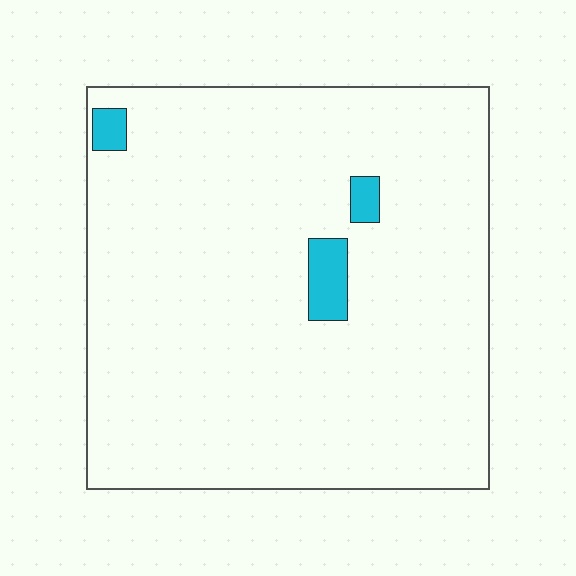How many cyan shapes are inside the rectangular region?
3.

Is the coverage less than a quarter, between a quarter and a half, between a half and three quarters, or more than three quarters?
Less than a quarter.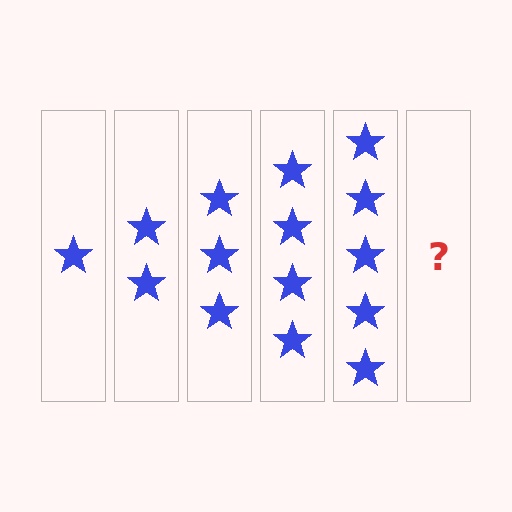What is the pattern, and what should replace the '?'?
The pattern is that each step adds one more star. The '?' should be 6 stars.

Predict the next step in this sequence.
The next step is 6 stars.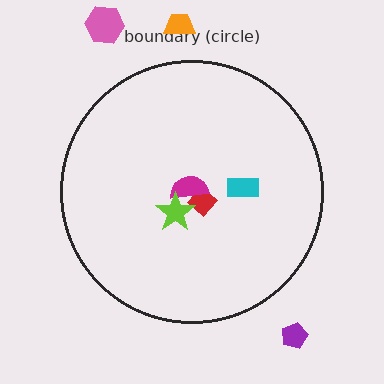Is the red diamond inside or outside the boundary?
Inside.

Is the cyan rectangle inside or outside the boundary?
Inside.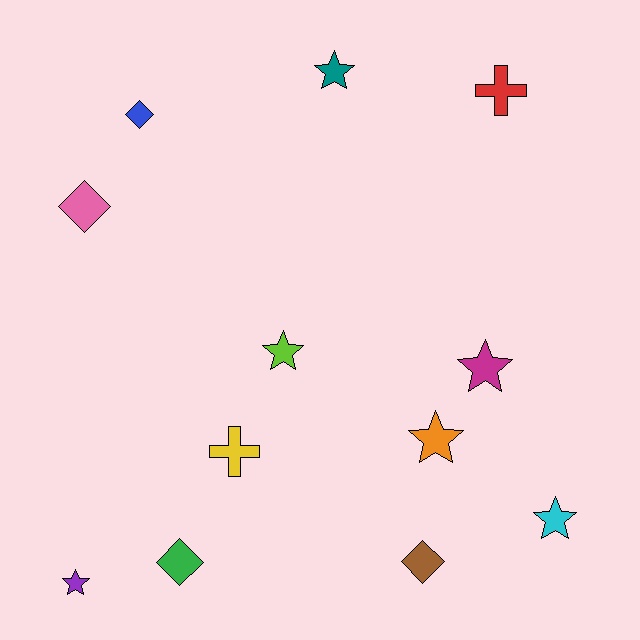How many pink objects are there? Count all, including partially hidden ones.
There is 1 pink object.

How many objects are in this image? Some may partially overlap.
There are 12 objects.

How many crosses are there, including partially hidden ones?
There are 2 crosses.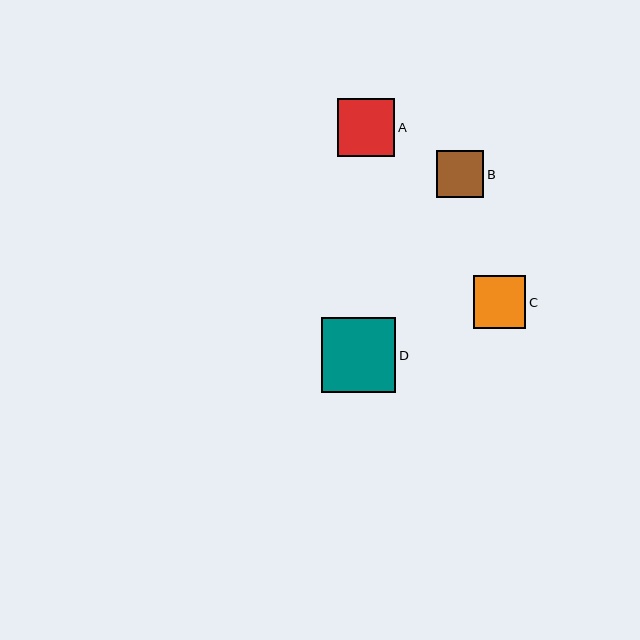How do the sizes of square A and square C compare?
Square A and square C are approximately the same size.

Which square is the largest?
Square D is the largest with a size of approximately 75 pixels.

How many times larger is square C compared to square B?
Square C is approximately 1.1 times the size of square B.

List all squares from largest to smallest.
From largest to smallest: D, A, C, B.